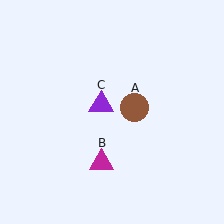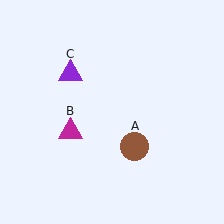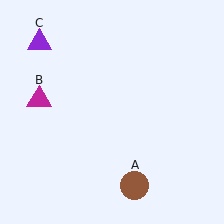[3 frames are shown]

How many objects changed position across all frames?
3 objects changed position: brown circle (object A), magenta triangle (object B), purple triangle (object C).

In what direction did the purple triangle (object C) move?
The purple triangle (object C) moved up and to the left.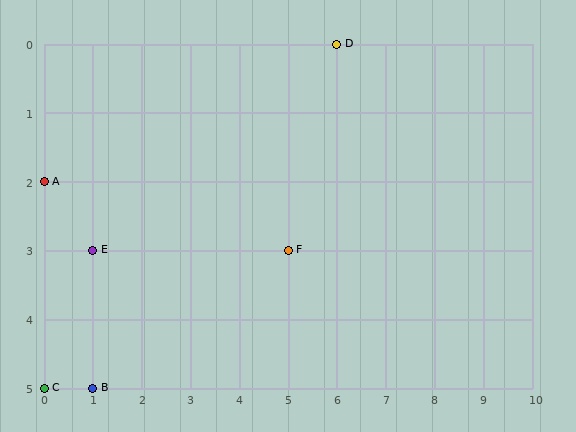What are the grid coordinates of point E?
Point E is at grid coordinates (1, 3).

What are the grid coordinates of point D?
Point D is at grid coordinates (6, 0).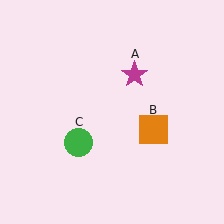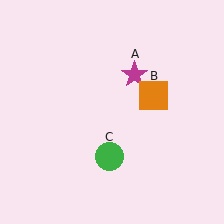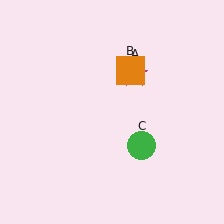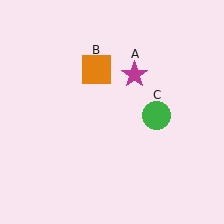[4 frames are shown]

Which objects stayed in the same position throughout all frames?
Magenta star (object A) remained stationary.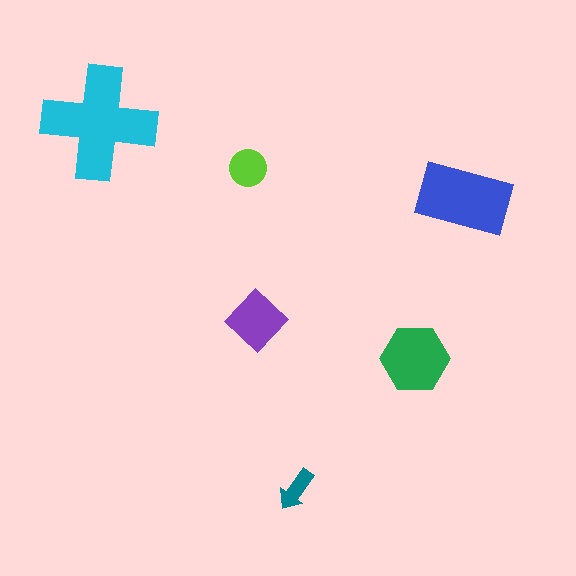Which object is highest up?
The cyan cross is topmost.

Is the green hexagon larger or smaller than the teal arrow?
Larger.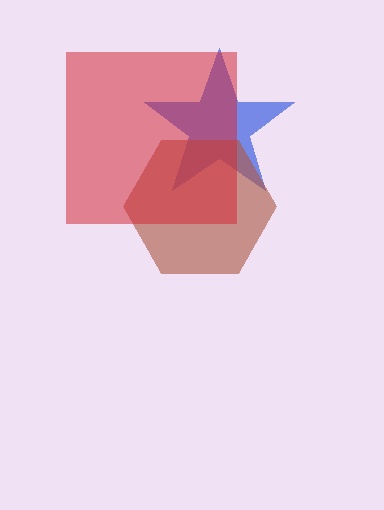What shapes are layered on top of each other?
The layered shapes are: a blue star, a brown hexagon, a red square.